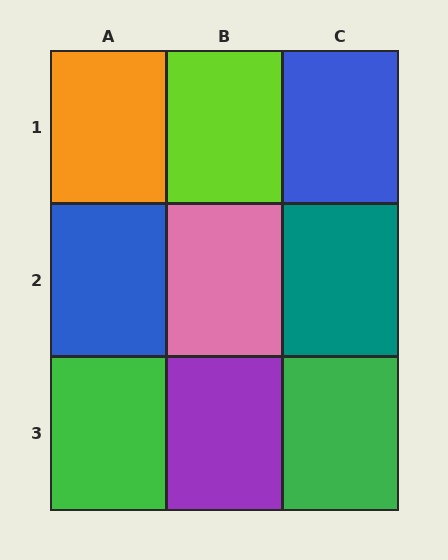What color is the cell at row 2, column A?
Blue.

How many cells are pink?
1 cell is pink.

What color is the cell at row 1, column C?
Blue.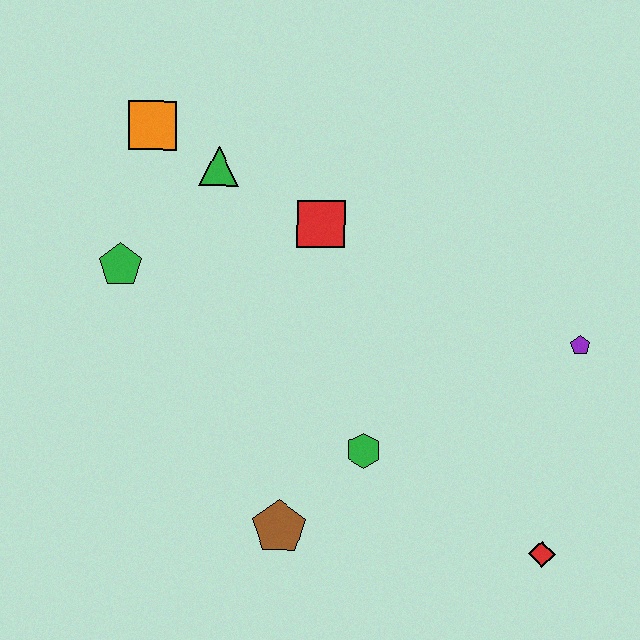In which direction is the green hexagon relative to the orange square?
The green hexagon is below the orange square.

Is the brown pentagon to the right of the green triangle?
Yes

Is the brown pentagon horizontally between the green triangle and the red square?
Yes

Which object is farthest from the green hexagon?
The orange square is farthest from the green hexagon.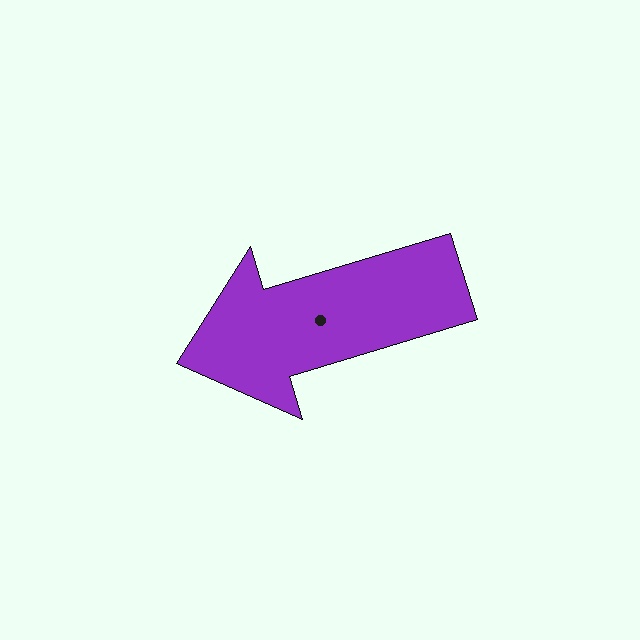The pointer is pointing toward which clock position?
Roughly 8 o'clock.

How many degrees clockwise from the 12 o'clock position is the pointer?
Approximately 253 degrees.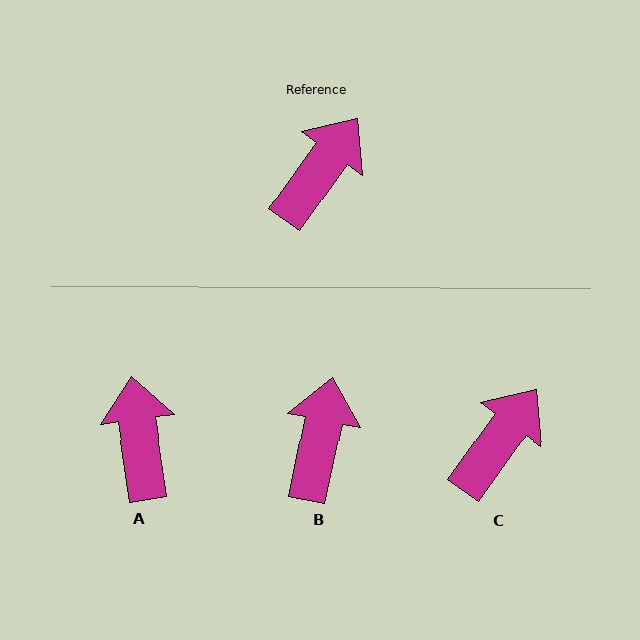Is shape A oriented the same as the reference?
No, it is off by about 43 degrees.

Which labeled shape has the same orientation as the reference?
C.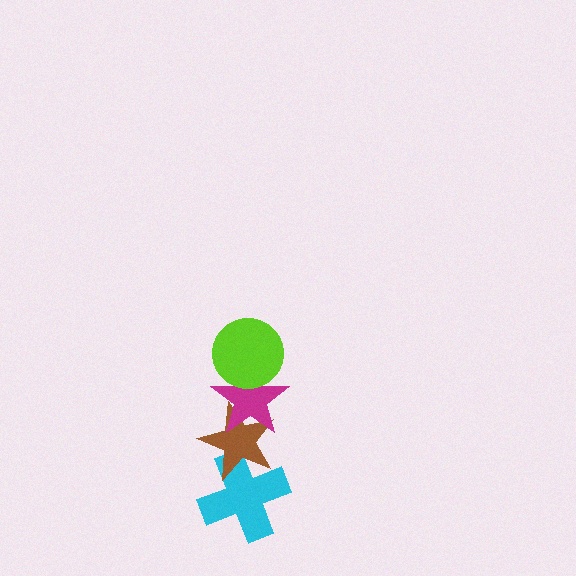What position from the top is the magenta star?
The magenta star is 2nd from the top.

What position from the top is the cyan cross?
The cyan cross is 4th from the top.